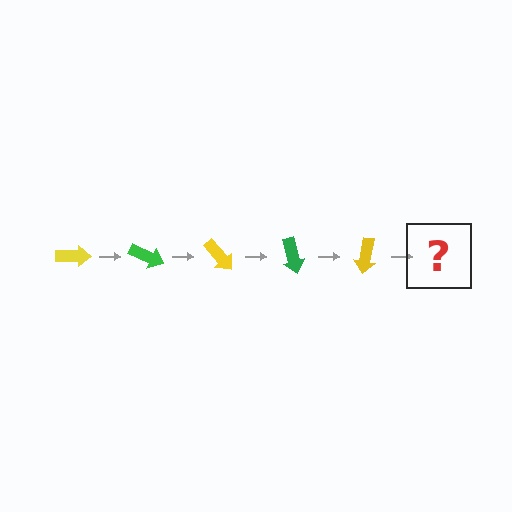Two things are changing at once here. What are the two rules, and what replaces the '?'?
The two rules are that it rotates 25 degrees each step and the color cycles through yellow and green. The '?' should be a green arrow, rotated 125 degrees from the start.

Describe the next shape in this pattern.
It should be a green arrow, rotated 125 degrees from the start.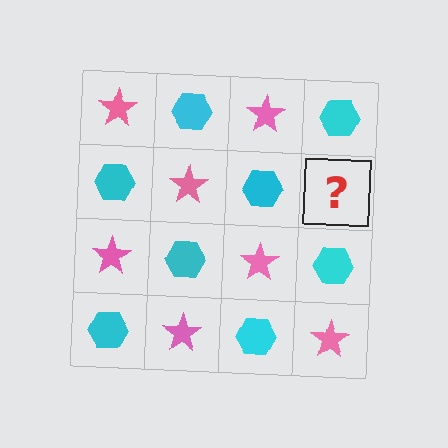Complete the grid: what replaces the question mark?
The question mark should be replaced with a pink star.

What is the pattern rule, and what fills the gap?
The rule is that it alternates pink star and cyan hexagon in a checkerboard pattern. The gap should be filled with a pink star.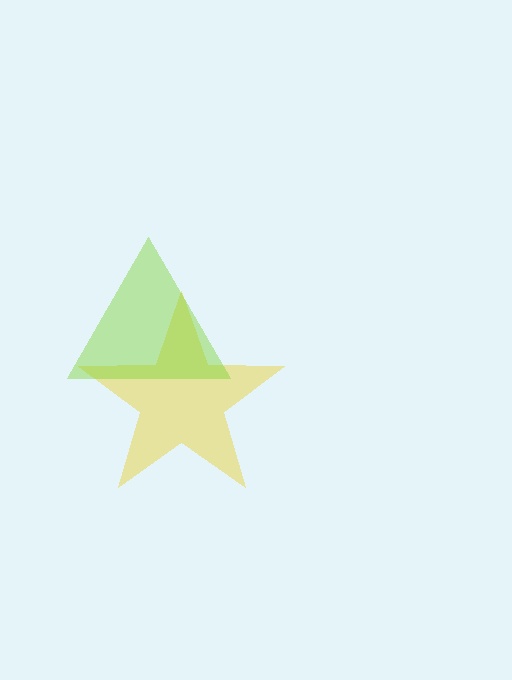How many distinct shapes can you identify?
There are 2 distinct shapes: a yellow star, a lime triangle.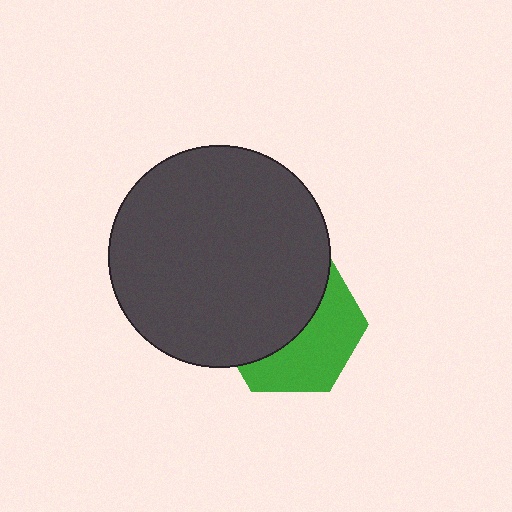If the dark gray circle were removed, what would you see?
You would see the complete green hexagon.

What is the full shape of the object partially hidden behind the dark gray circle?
The partially hidden object is a green hexagon.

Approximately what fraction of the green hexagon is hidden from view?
Roughly 55% of the green hexagon is hidden behind the dark gray circle.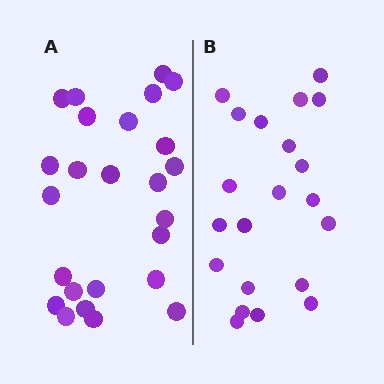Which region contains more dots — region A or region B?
Region A (the left region) has more dots.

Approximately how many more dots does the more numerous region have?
Region A has about 4 more dots than region B.